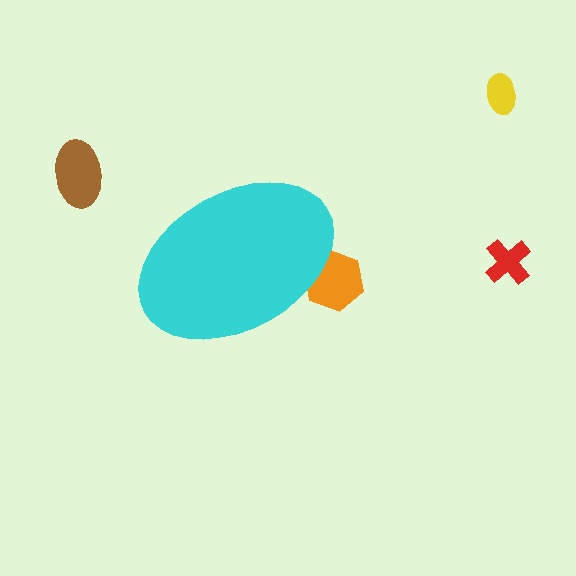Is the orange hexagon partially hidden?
Yes, the orange hexagon is partially hidden behind the cyan ellipse.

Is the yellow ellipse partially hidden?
No, the yellow ellipse is fully visible.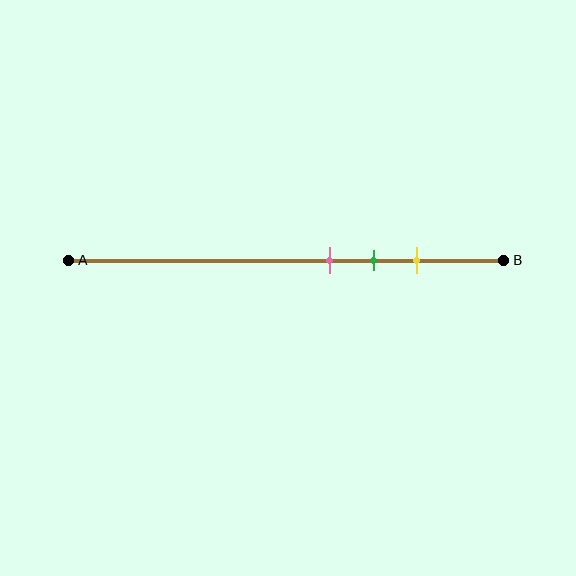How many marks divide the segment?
There are 3 marks dividing the segment.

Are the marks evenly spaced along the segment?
Yes, the marks are approximately evenly spaced.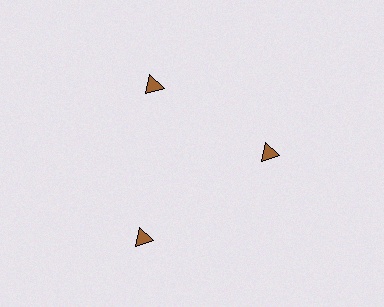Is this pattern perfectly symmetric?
No. The 3 brown triangles are arranged in a ring, but one element near the 7 o'clock position is pushed outward from the center, breaking the 3-fold rotational symmetry.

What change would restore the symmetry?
The symmetry would be restored by moving it inward, back onto the ring so that all 3 triangles sit at equal angles and equal distance from the center.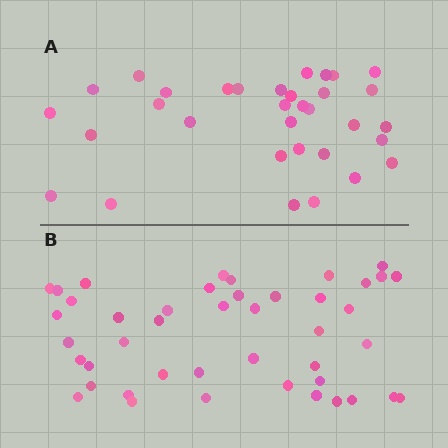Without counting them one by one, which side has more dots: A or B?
Region B (the bottom region) has more dots.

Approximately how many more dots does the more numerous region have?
Region B has roughly 12 or so more dots than region A.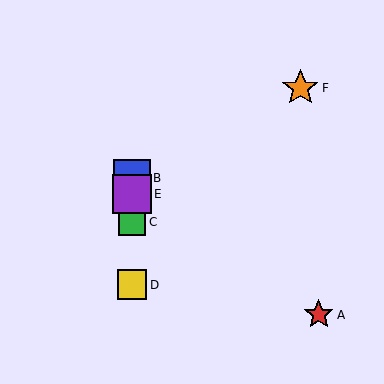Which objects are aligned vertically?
Objects B, C, D, E are aligned vertically.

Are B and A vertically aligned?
No, B is at x≈132 and A is at x≈319.